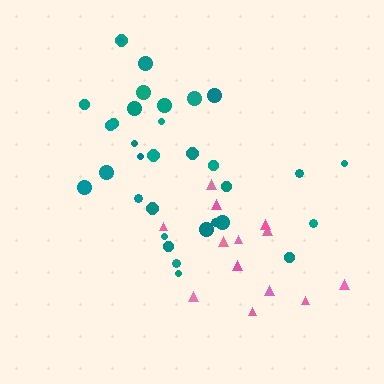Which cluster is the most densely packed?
Teal.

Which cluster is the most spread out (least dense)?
Pink.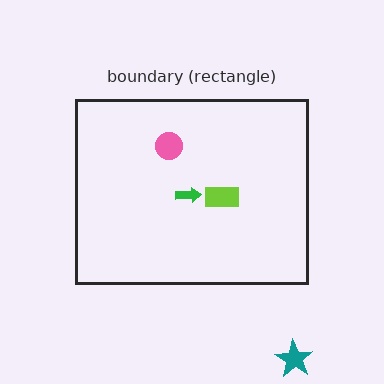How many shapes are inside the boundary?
3 inside, 1 outside.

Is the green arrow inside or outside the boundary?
Inside.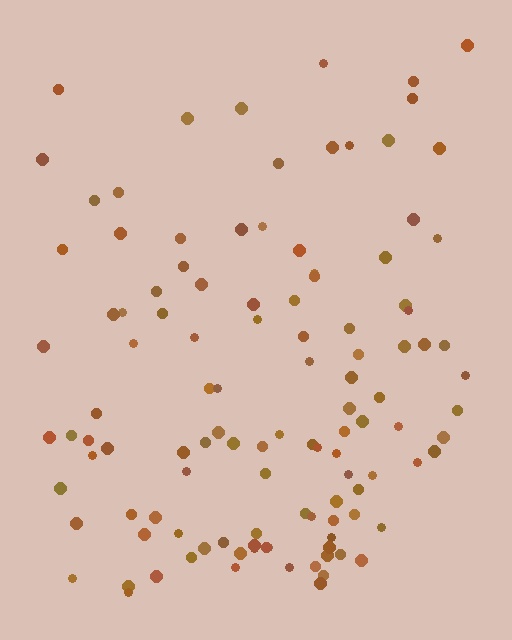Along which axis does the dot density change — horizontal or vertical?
Vertical.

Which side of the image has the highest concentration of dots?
The bottom.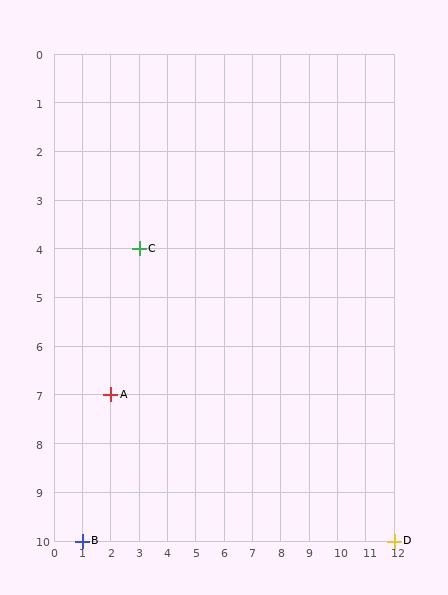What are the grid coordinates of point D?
Point D is at grid coordinates (12, 10).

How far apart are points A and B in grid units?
Points A and B are 1 column and 3 rows apart (about 3.2 grid units diagonally).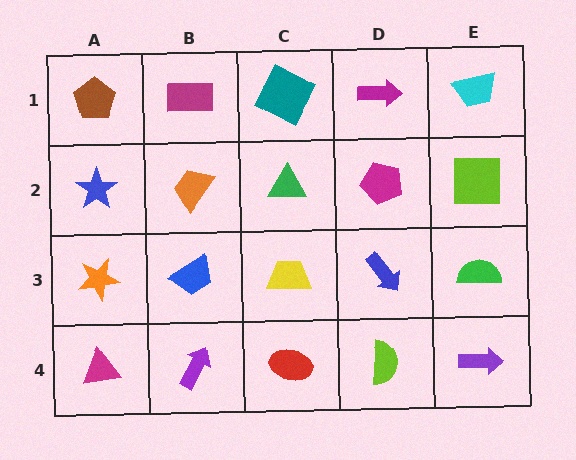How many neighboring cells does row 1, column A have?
2.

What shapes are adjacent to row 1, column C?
A green triangle (row 2, column C), a magenta rectangle (row 1, column B), a magenta arrow (row 1, column D).